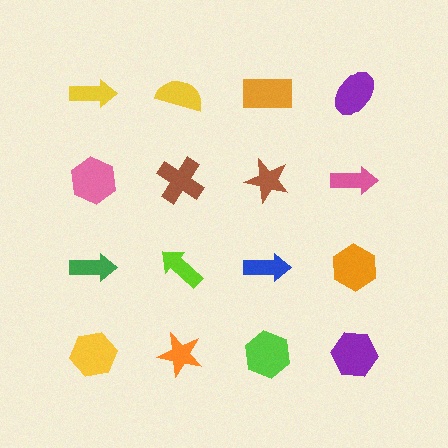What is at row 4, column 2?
An orange star.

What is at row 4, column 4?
A purple hexagon.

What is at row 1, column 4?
A purple ellipse.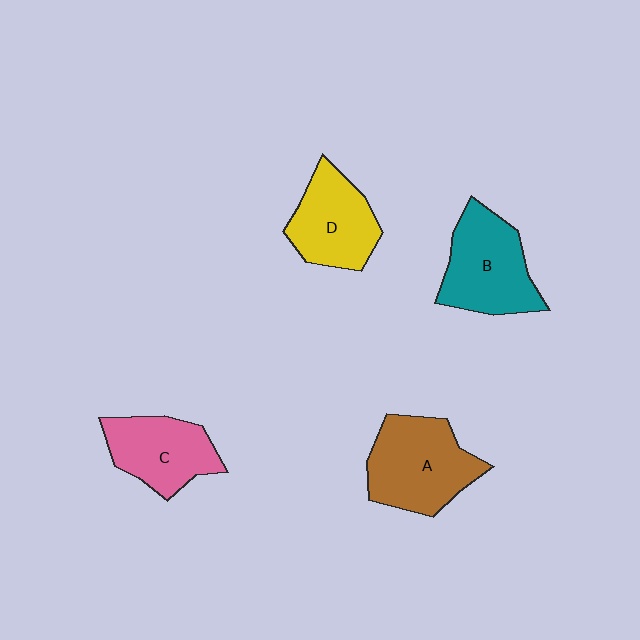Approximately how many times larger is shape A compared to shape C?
Approximately 1.3 times.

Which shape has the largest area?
Shape A (brown).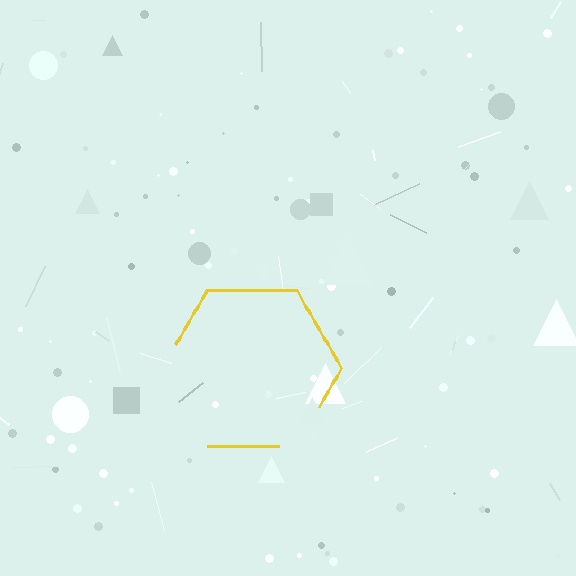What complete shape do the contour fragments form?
The contour fragments form a hexagon.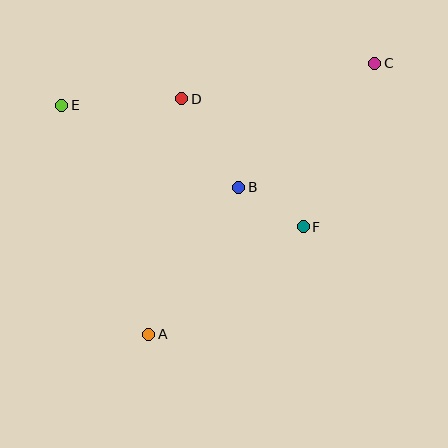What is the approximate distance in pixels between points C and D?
The distance between C and D is approximately 196 pixels.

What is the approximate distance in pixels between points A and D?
The distance between A and D is approximately 238 pixels.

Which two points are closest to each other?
Points B and F are closest to each other.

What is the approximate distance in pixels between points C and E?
The distance between C and E is approximately 316 pixels.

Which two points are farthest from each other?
Points A and C are farthest from each other.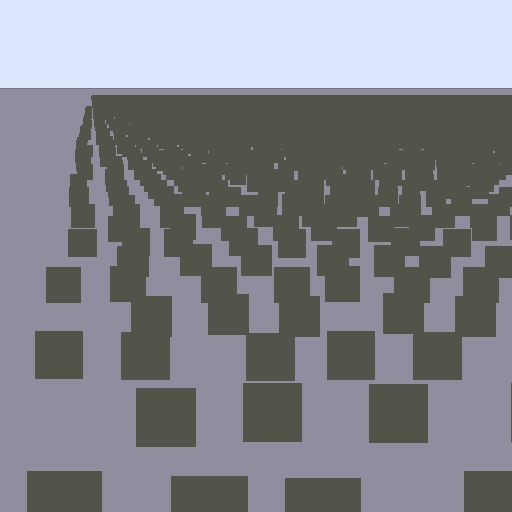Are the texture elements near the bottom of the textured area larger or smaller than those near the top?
Larger. Near the bottom, elements are closer to the viewer and appear at a bigger on-screen size.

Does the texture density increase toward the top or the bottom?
Density increases toward the top.